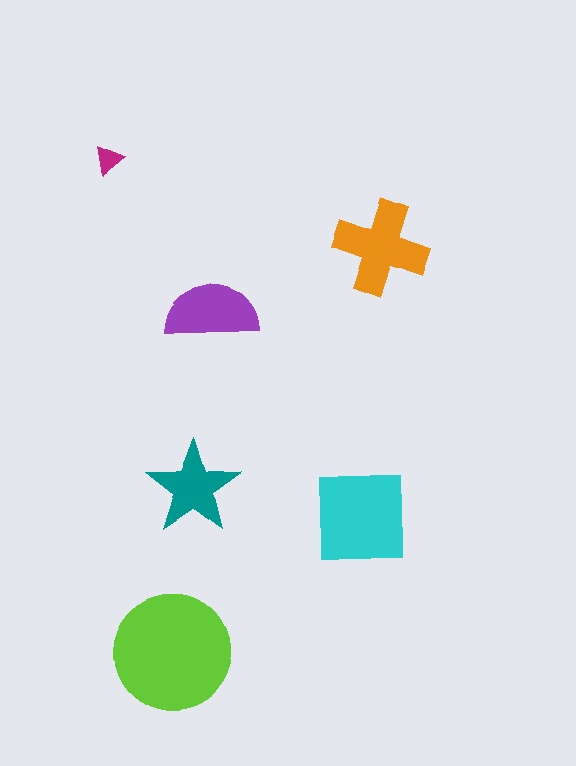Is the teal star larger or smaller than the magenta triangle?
Larger.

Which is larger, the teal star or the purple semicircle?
The purple semicircle.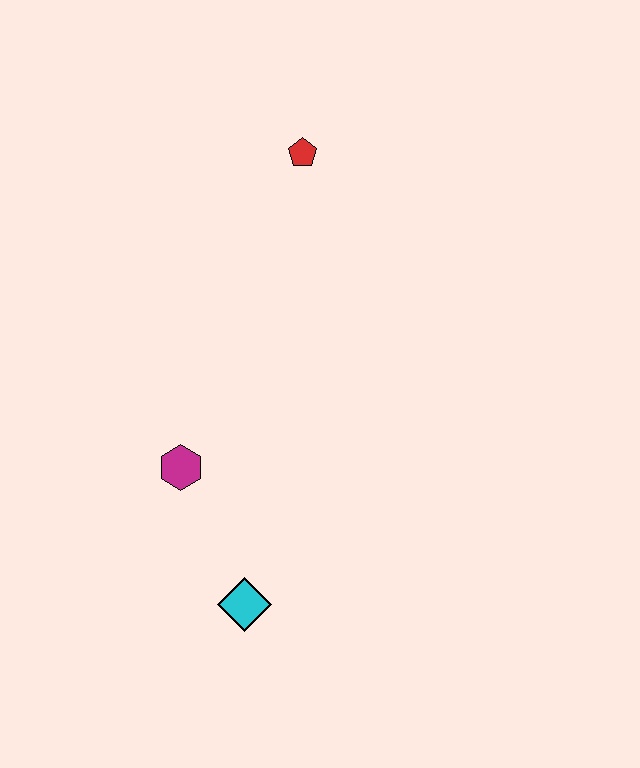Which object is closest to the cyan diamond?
The magenta hexagon is closest to the cyan diamond.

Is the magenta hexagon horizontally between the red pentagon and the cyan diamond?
No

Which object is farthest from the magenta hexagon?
The red pentagon is farthest from the magenta hexagon.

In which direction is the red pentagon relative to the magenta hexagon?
The red pentagon is above the magenta hexagon.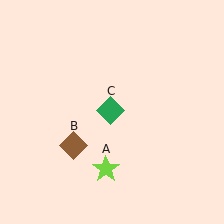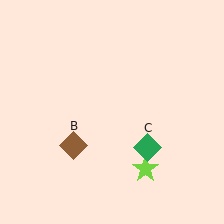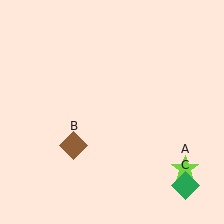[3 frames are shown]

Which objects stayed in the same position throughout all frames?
Brown diamond (object B) remained stationary.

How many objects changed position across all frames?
2 objects changed position: lime star (object A), green diamond (object C).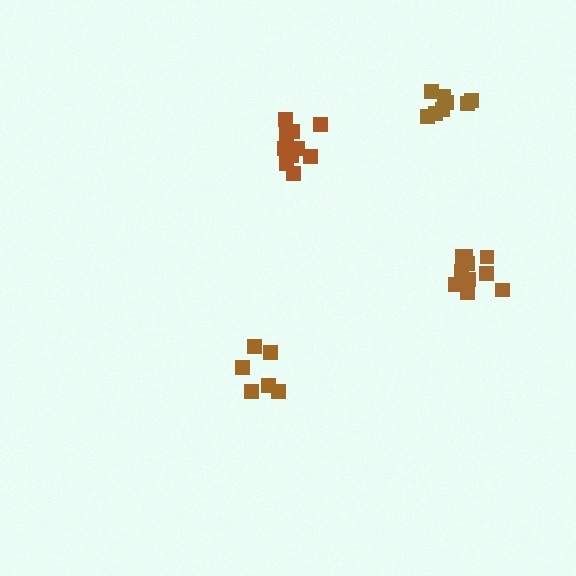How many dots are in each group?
Group 1: 11 dots, Group 2: 8 dots, Group 3: 6 dots, Group 4: 10 dots (35 total).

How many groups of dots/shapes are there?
There are 4 groups.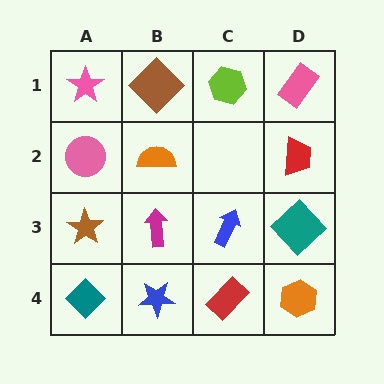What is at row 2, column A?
A pink circle.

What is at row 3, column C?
A blue arrow.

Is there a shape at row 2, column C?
No, that cell is empty.